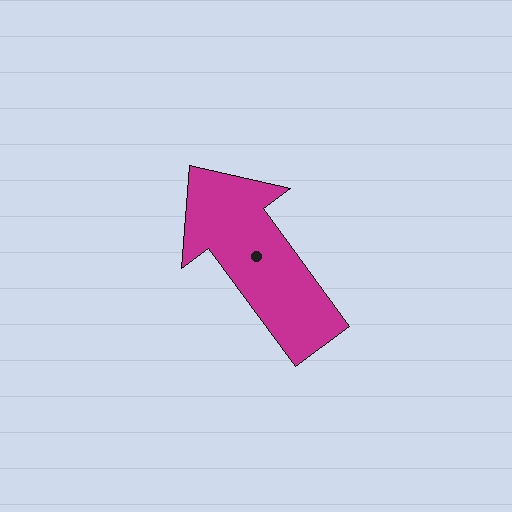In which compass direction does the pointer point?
Northwest.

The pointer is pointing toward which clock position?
Roughly 11 o'clock.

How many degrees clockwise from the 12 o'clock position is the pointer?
Approximately 324 degrees.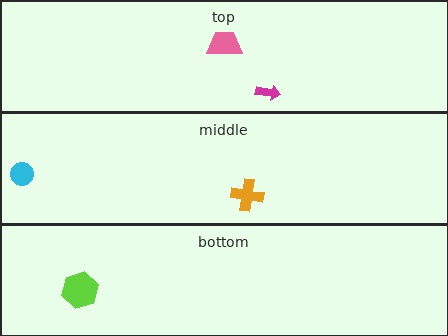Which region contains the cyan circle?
The middle region.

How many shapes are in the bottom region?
1.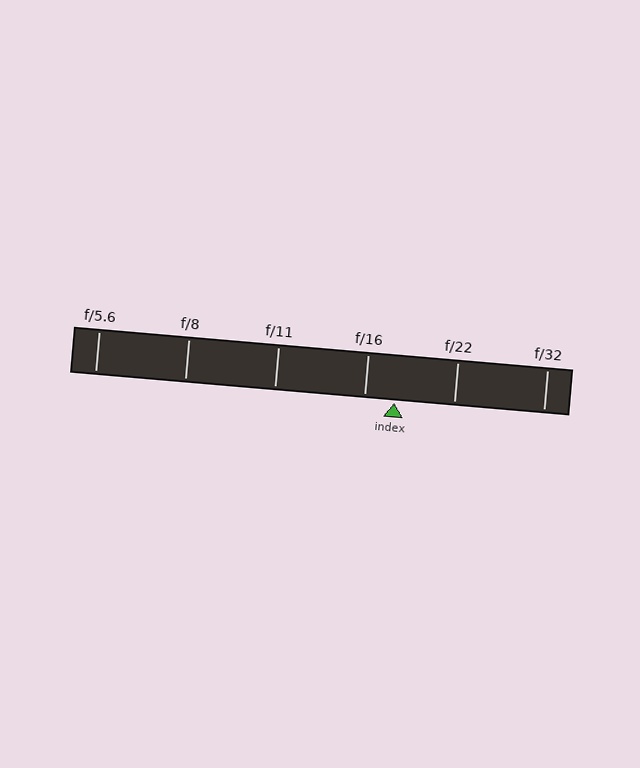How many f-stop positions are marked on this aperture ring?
There are 6 f-stop positions marked.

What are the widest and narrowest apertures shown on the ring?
The widest aperture shown is f/5.6 and the narrowest is f/32.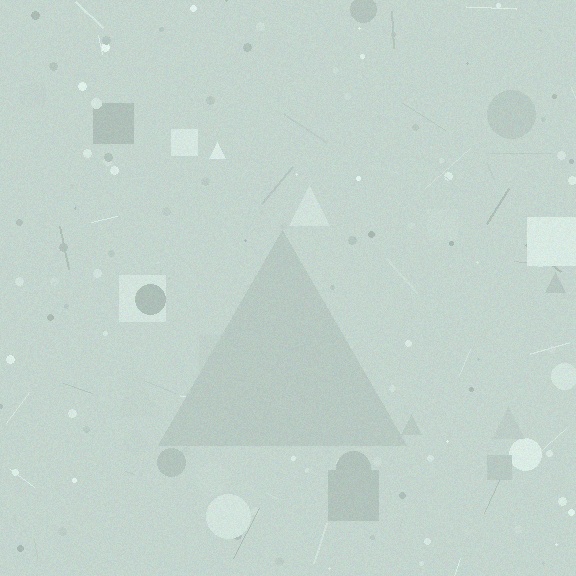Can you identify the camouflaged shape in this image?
The camouflaged shape is a triangle.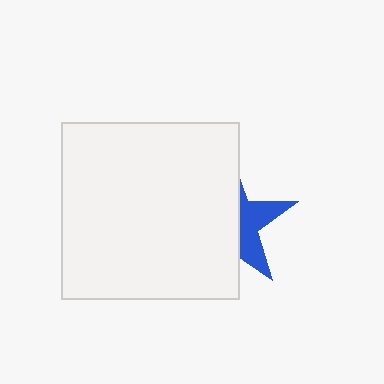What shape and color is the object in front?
The object in front is a white square.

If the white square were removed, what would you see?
You would see the complete blue star.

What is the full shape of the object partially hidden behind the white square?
The partially hidden object is a blue star.